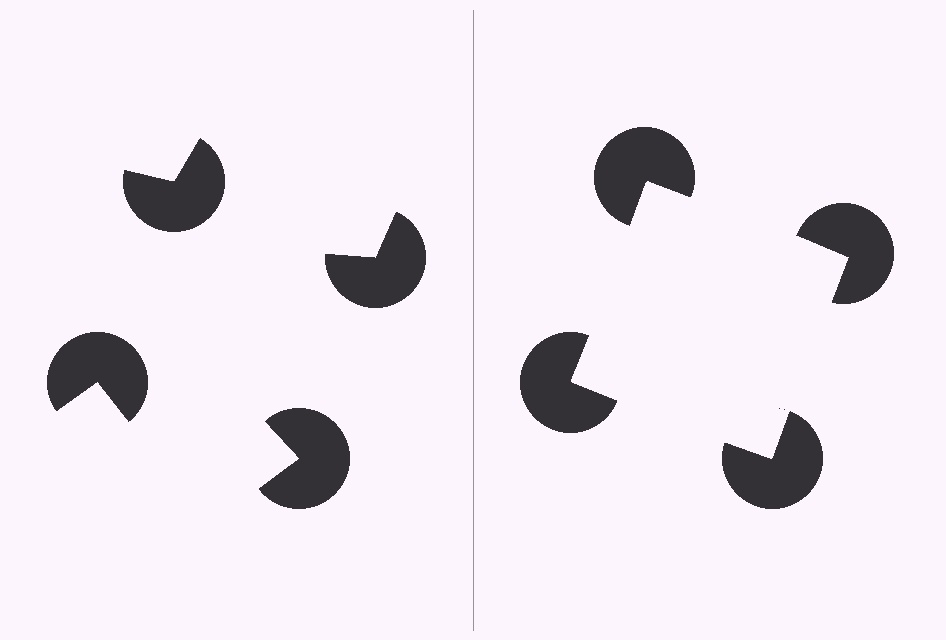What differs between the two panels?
The pac-man discs are positioned identically on both sides; only the wedge orientations differ. On the right they align to a square; on the left they are misaligned.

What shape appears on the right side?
An illusory square.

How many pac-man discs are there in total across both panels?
8 — 4 on each side.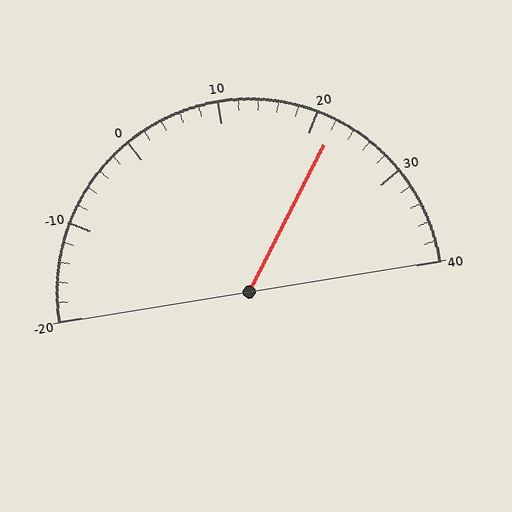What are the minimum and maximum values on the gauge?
The gauge ranges from -20 to 40.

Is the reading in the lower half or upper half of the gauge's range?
The reading is in the upper half of the range (-20 to 40).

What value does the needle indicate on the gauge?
The needle indicates approximately 22.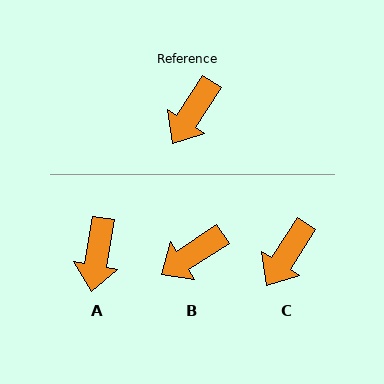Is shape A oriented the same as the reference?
No, it is off by about 23 degrees.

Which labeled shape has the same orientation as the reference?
C.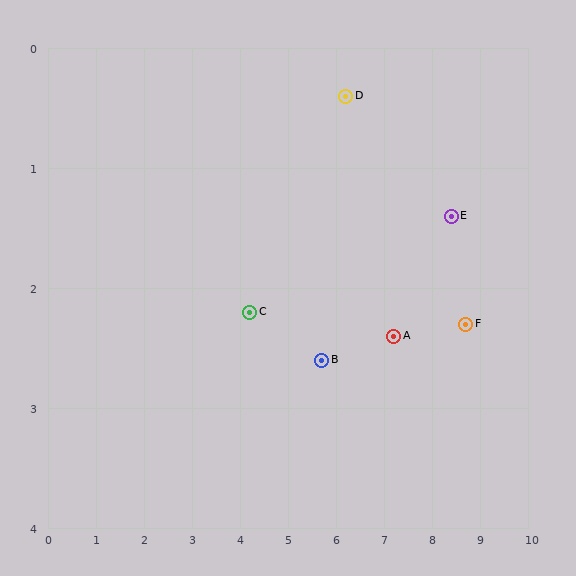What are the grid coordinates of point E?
Point E is at approximately (8.4, 1.4).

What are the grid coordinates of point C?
Point C is at approximately (4.2, 2.2).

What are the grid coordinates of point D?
Point D is at approximately (6.2, 0.4).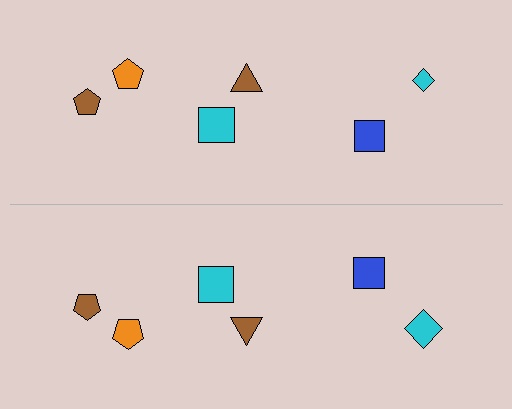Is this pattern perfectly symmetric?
No, the pattern is not perfectly symmetric. The cyan diamond on the bottom side has a different size than its mirror counterpart.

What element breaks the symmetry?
The cyan diamond on the bottom side has a different size than its mirror counterpart.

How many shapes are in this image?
There are 12 shapes in this image.